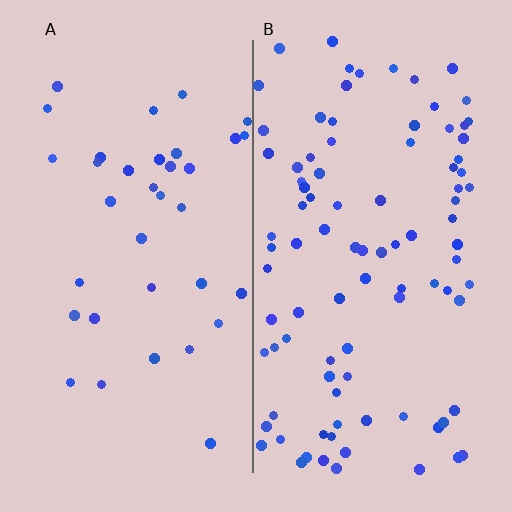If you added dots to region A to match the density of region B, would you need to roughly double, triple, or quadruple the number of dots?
Approximately triple.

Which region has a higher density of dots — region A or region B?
B (the right).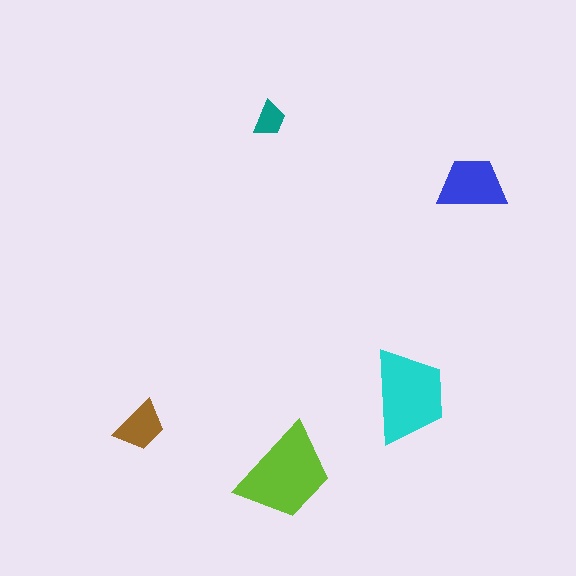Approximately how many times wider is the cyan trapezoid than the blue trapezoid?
About 1.5 times wider.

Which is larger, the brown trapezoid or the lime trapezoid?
The lime one.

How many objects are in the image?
There are 5 objects in the image.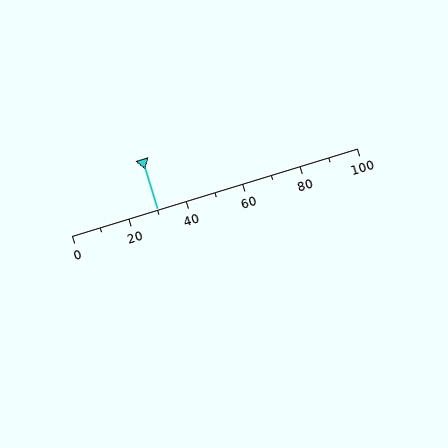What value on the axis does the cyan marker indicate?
The marker indicates approximately 30.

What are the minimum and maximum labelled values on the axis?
The axis runs from 0 to 100.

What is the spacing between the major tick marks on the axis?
The major ticks are spaced 20 apart.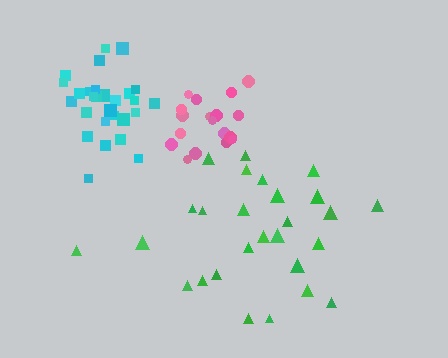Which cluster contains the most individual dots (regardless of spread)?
Cyan (28).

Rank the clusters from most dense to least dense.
cyan, pink, green.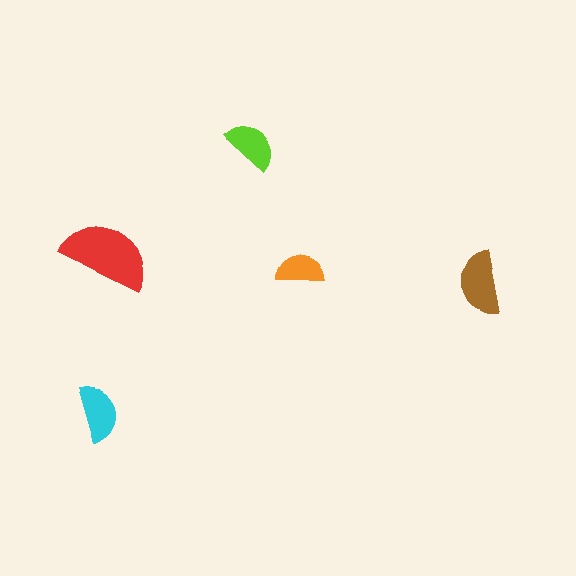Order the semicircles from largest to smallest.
the red one, the brown one, the cyan one, the lime one, the orange one.